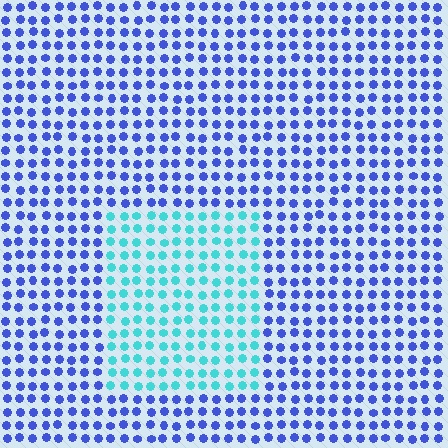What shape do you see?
I see a rectangle.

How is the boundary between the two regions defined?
The boundary is defined purely by a slight shift in hue (about 54 degrees). Spacing, size, and orientation are identical on both sides.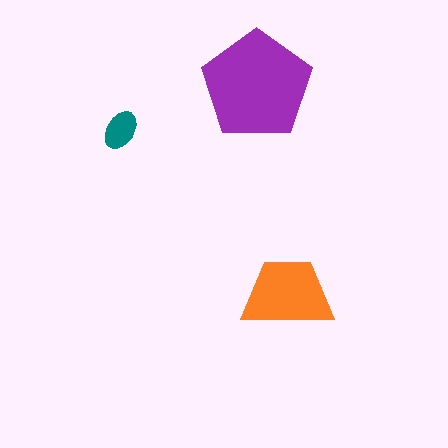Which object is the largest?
The purple pentagon.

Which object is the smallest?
The teal ellipse.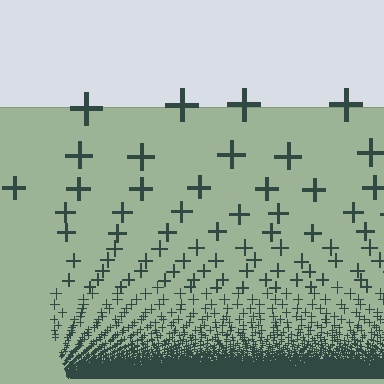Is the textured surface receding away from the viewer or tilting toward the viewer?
The surface appears to tilt toward the viewer. Texture elements get larger and sparser toward the top.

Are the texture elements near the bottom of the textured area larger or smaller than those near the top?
Smaller. The gradient is inverted — elements near the bottom are smaller and denser.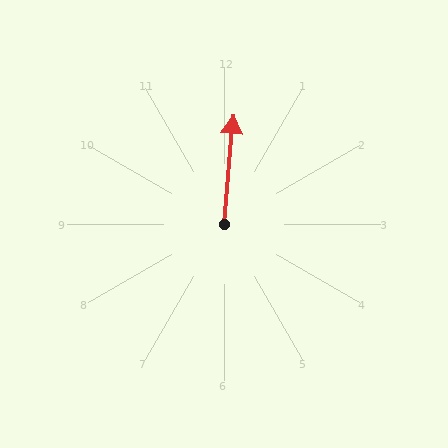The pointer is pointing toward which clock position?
Roughly 12 o'clock.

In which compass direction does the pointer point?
North.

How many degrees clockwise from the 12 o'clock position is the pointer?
Approximately 5 degrees.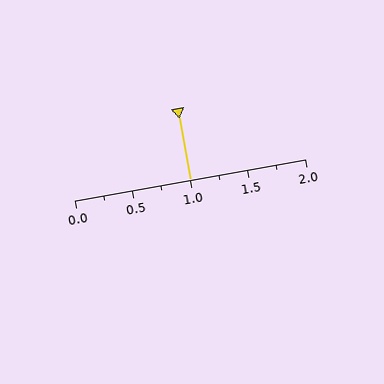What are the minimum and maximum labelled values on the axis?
The axis runs from 0.0 to 2.0.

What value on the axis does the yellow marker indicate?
The marker indicates approximately 1.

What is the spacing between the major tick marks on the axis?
The major ticks are spaced 0.5 apart.